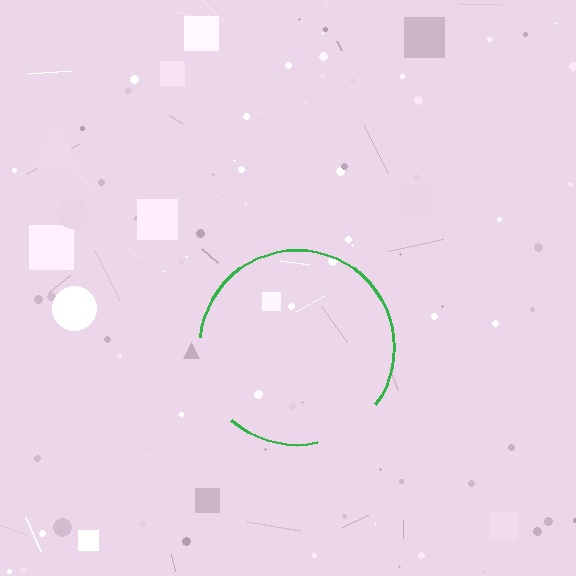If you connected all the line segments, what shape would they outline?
They would outline a circle.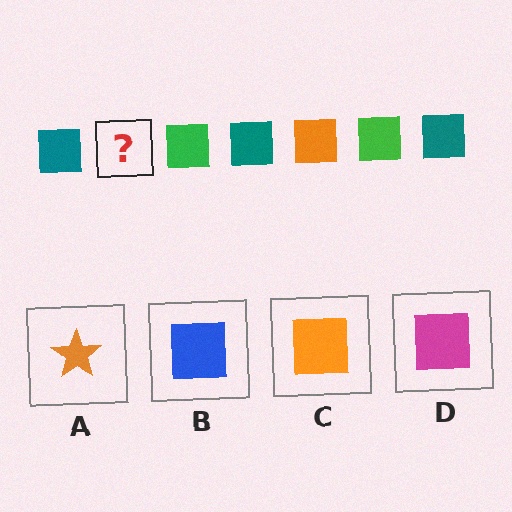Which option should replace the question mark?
Option C.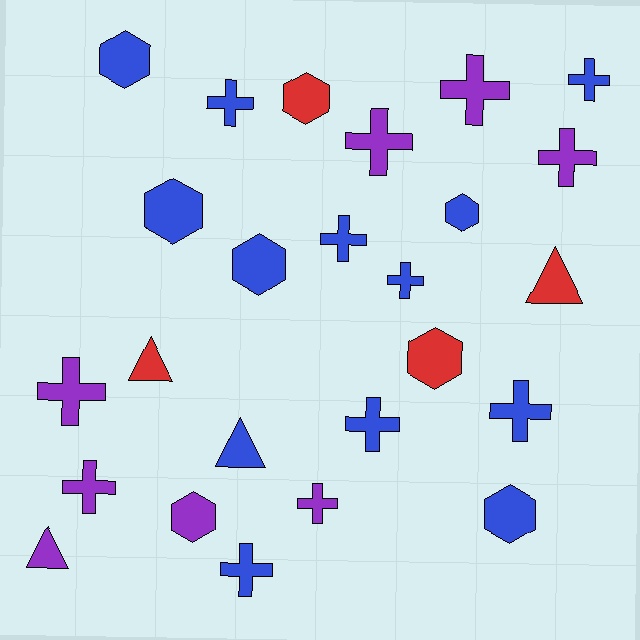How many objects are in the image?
There are 25 objects.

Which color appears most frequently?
Blue, with 13 objects.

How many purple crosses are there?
There are 6 purple crosses.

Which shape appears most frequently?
Cross, with 13 objects.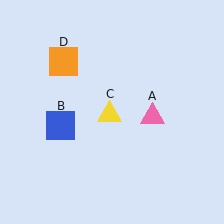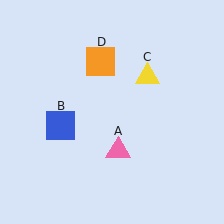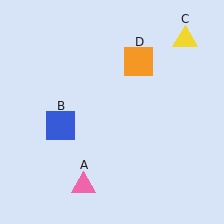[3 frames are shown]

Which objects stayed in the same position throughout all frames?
Blue square (object B) remained stationary.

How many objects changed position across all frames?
3 objects changed position: pink triangle (object A), yellow triangle (object C), orange square (object D).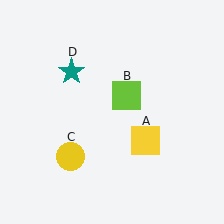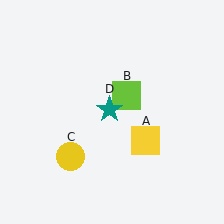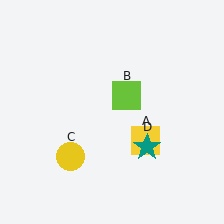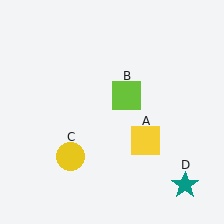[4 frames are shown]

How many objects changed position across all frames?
1 object changed position: teal star (object D).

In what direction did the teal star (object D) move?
The teal star (object D) moved down and to the right.